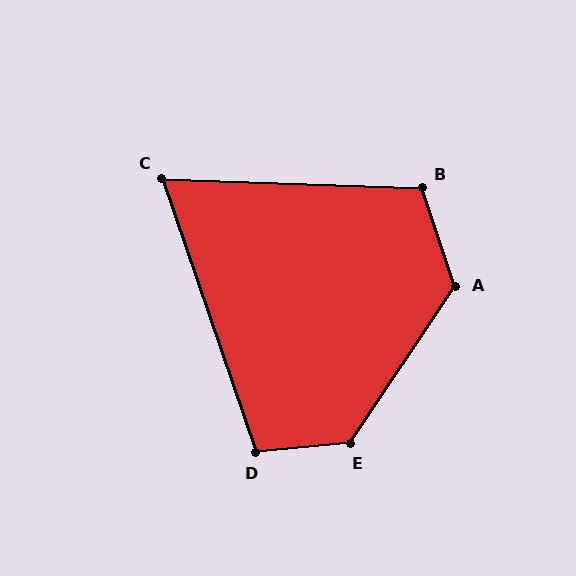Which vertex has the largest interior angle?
E, at approximately 129 degrees.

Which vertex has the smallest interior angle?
C, at approximately 69 degrees.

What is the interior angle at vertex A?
Approximately 128 degrees (obtuse).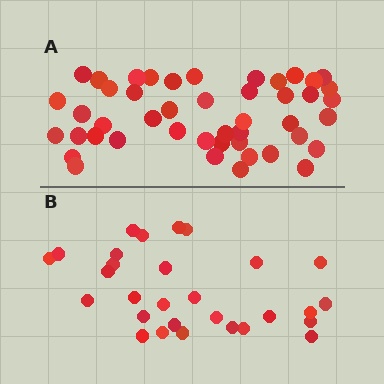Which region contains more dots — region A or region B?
Region A (the top region) has more dots.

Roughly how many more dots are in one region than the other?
Region A has approximately 15 more dots than region B.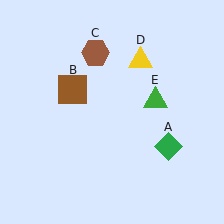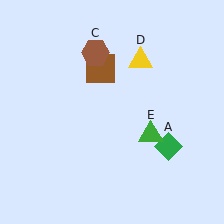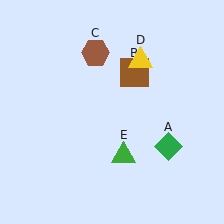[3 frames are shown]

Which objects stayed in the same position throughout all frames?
Green diamond (object A) and brown hexagon (object C) and yellow triangle (object D) remained stationary.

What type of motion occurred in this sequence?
The brown square (object B), green triangle (object E) rotated clockwise around the center of the scene.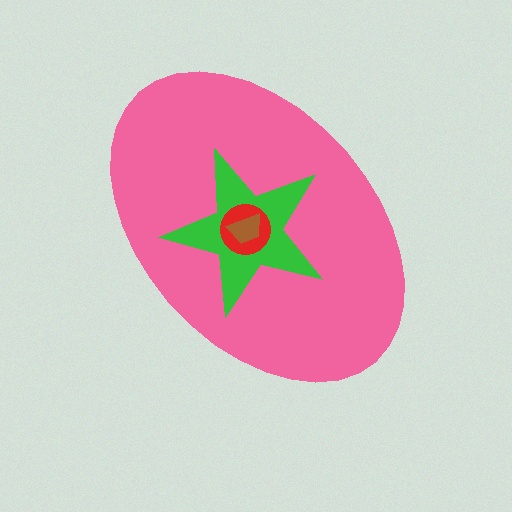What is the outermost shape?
The pink ellipse.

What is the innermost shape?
The brown trapezoid.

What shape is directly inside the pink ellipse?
The green star.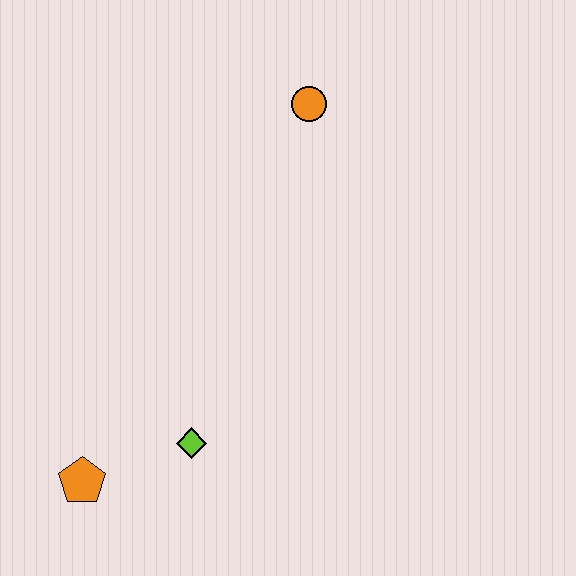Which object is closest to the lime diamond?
The orange pentagon is closest to the lime diamond.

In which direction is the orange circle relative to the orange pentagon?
The orange circle is above the orange pentagon.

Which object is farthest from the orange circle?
The orange pentagon is farthest from the orange circle.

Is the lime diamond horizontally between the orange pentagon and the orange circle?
Yes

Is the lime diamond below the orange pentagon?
No